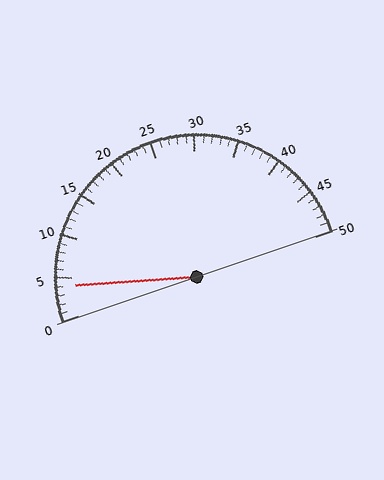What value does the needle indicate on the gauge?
The needle indicates approximately 4.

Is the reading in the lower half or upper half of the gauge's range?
The reading is in the lower half of the range (0 to 50).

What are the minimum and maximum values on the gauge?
The gauge ranges from 0 to 50.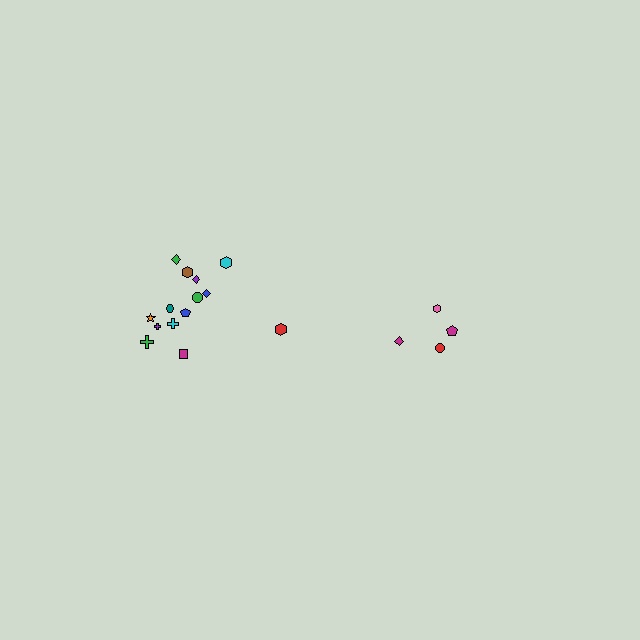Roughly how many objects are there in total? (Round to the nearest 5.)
Roughly 20 objects in total.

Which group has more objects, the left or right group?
The left group.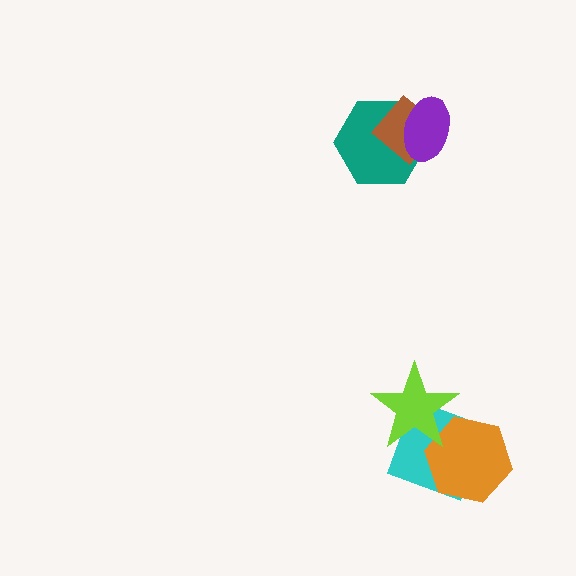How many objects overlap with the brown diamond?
2 objects overlap with the brown diamond.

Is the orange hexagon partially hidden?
Yes, it is partially covered by another shape.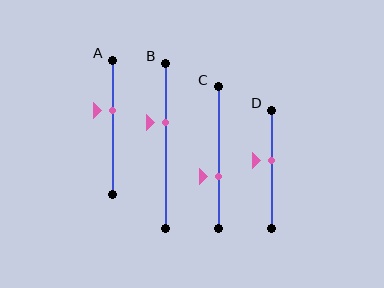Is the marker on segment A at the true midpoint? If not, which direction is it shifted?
No, the marker on segment A is shifted upward by about 12% of the segment length.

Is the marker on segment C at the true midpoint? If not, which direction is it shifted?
No, the marker on segment C is shifted downward by about 14% of the segment length.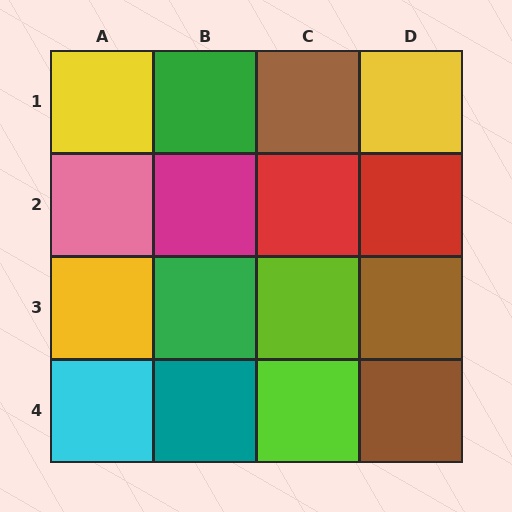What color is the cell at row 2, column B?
Magenta.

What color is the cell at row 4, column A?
Cyan.